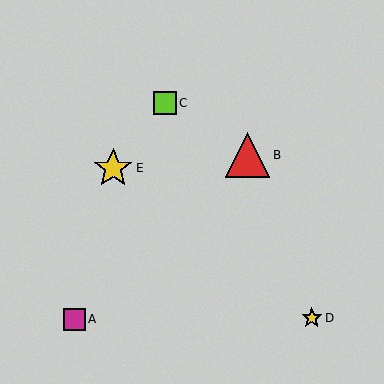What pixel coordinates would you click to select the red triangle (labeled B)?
Click at (247, 155) to select the red triangle B.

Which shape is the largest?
The red triangle (labeled B) is the largest.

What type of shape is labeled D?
Shape D is a yellow star.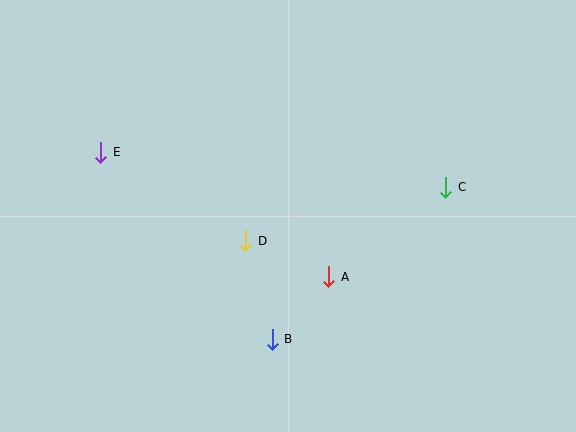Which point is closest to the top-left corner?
Point E is closest to the top-left corner.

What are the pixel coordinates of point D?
Point D is at (246, 241).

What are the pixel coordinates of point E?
Point E is at (101, 152).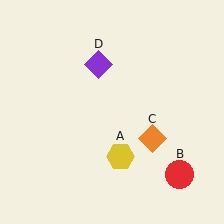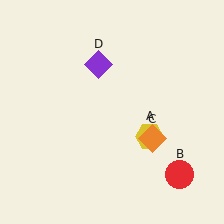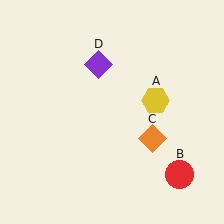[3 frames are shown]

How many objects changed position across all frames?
1 object changed position: yellow hexagon (object A).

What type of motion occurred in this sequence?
The yellow hexagon (object A) rotated counterclockwise around the center of the scene.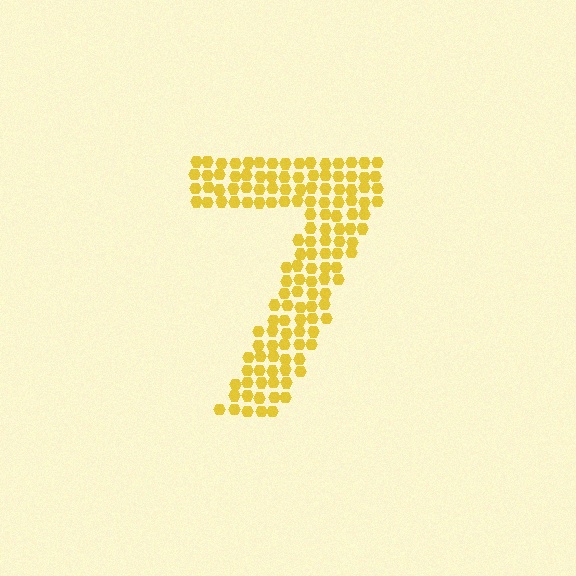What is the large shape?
The large shape is the digit 7.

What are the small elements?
The small elements are hexagons.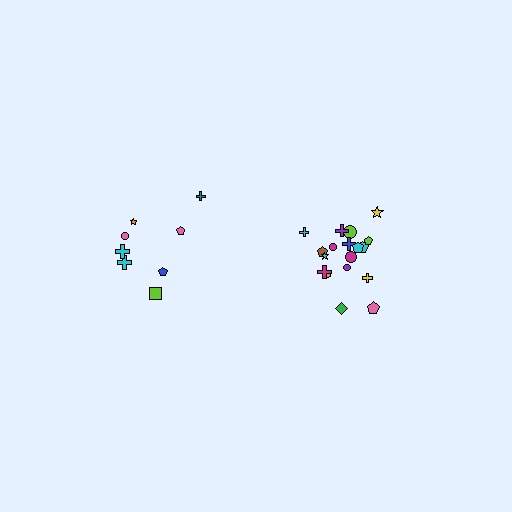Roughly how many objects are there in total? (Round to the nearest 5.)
Roughly 25 objects in total.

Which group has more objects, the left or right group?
The right group.